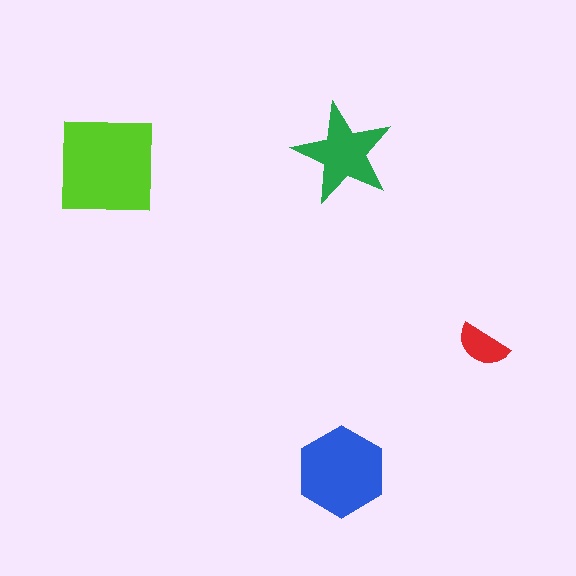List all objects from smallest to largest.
The red semicircle, the green star, the blue hexagon, the lime square.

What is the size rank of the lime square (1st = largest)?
1st.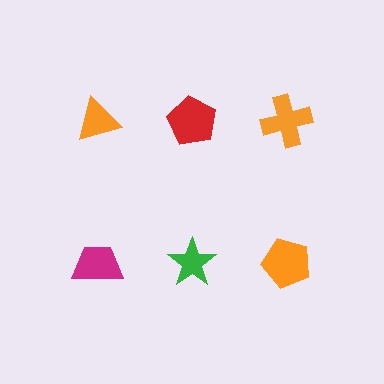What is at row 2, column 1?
A magenta trapezoid.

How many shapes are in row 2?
3 shapes.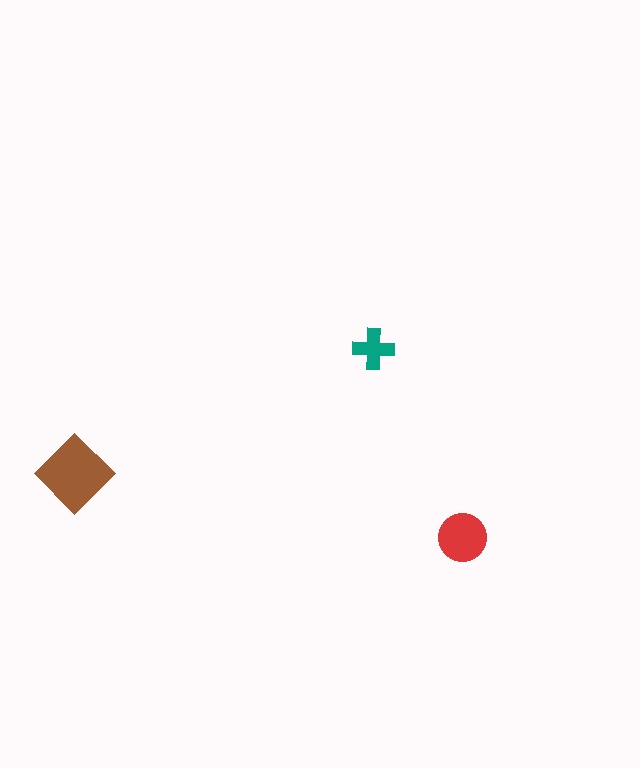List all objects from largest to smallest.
The brown diamond, the red circle, the teal cross.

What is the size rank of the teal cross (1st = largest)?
3rd.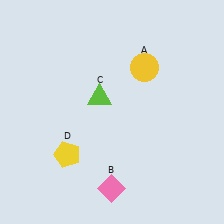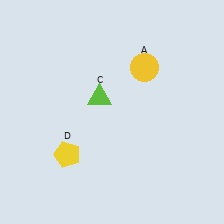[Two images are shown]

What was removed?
The pink diamond (B) was removed in Image 2.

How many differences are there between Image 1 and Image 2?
There is 1 difference between the two images.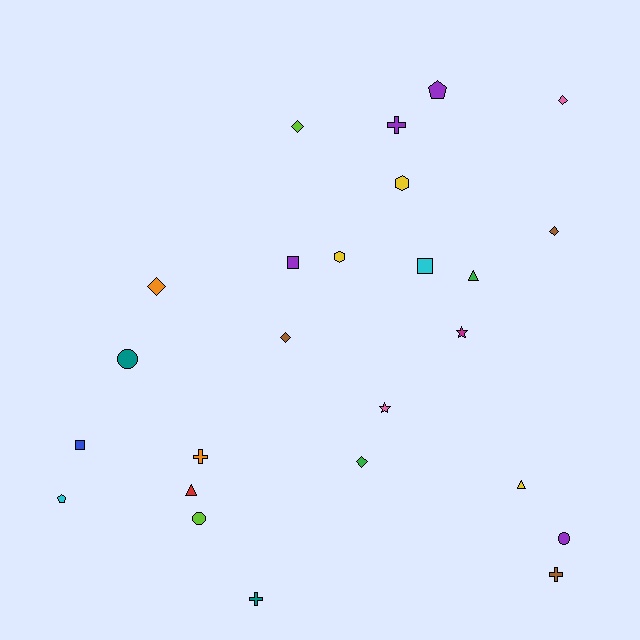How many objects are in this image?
There are 25 objects.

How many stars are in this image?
There are 2 stars.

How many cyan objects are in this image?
There are 2 cyan objects.